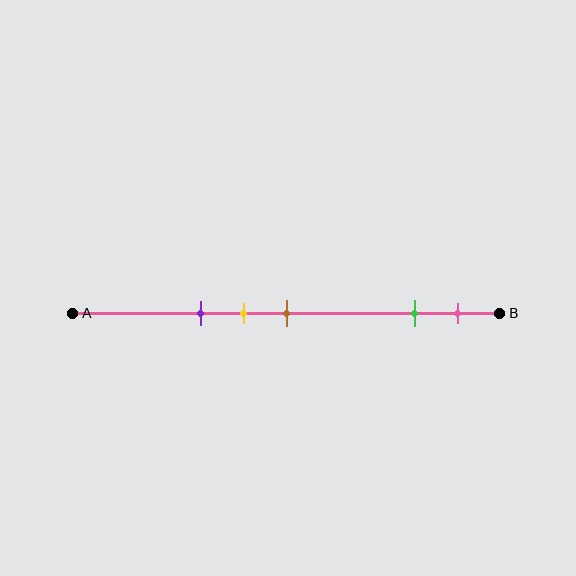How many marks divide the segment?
There are 5 marks dividing the segment.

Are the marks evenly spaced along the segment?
No, the marks are not evenly spaced.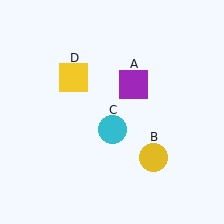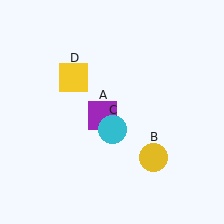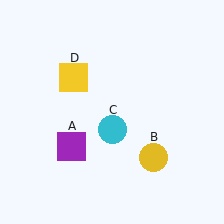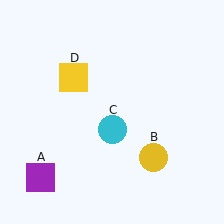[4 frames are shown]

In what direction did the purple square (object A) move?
The purple square (object A) moved down and to the left.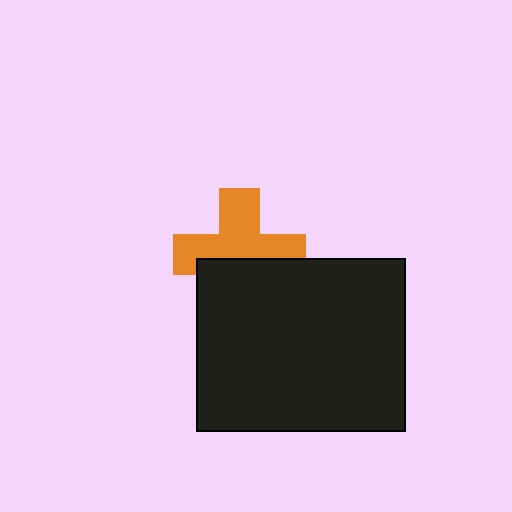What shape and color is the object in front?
The object in front is a black rectangle.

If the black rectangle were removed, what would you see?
You would see the complete orange cross.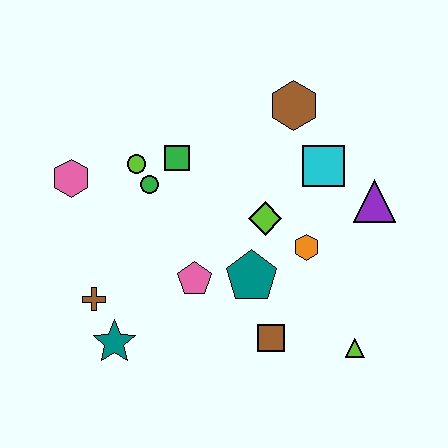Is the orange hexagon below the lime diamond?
Yes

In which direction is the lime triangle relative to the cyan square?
The lime triangle is below the cyan square.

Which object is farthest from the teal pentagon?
The pink hexagon is farthest from the teal pentagon.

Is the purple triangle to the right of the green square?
Yes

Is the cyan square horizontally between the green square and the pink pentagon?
No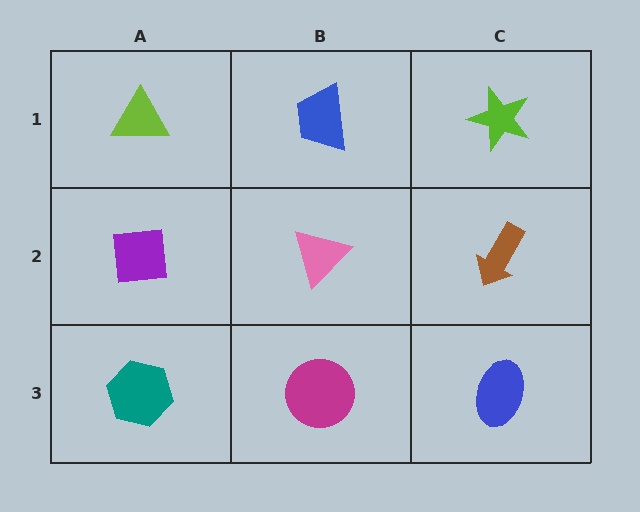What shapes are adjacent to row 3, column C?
A brown arrow (row 2, column C), a magenta circle (row 3, column B).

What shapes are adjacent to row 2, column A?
A lime triangle (row 1, column A), a teal hexagon (row 3, column A), a pink triangle (row 2, column B).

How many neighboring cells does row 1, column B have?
3.